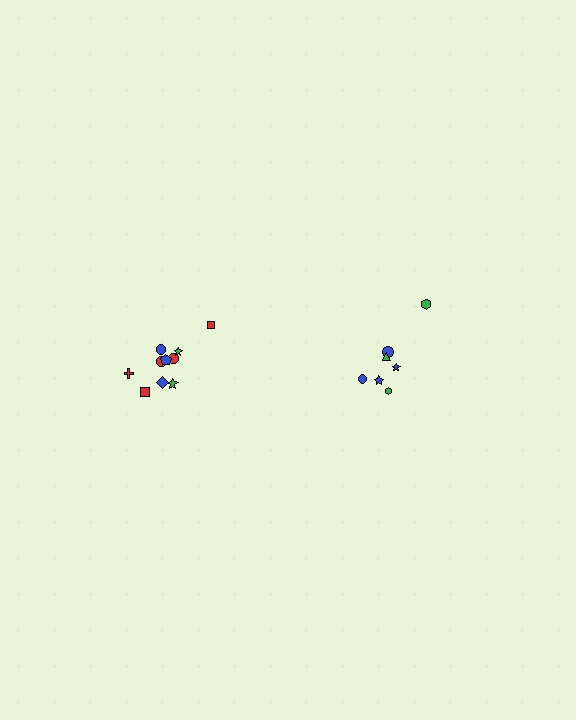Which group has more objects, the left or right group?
The left group.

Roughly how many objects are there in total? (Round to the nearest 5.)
Roughly 15 objects in total.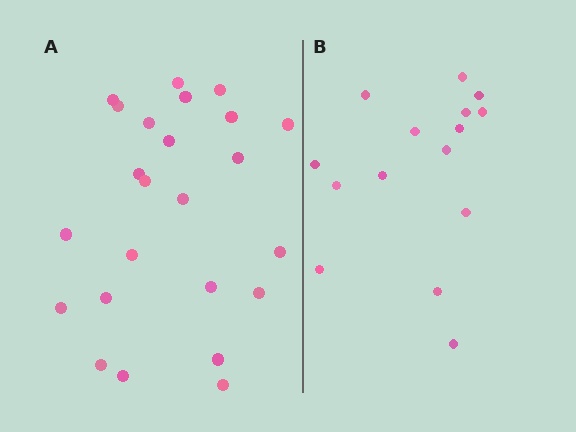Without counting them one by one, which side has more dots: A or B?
Region A (the left region) has more dots.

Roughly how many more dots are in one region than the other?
Region A has roughly 8 or so more dots than region B.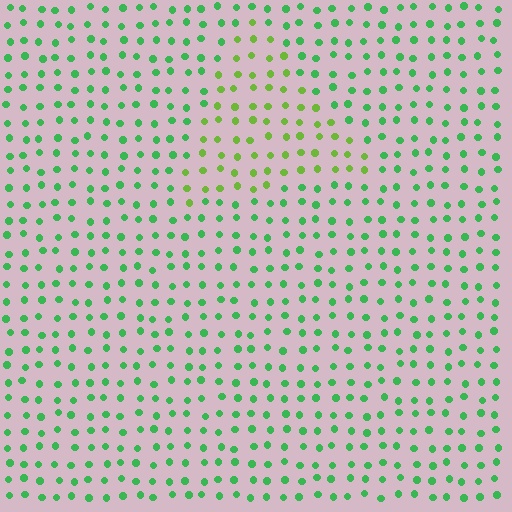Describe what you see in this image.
The image is filled with small green elements in a uniform arrangement. A triangle-shaped region is visible where the elements are tinted to a slightly different hue, forming a subtle color boundary.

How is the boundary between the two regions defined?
The boundary is defined purely by a slight shift in hue (about 37 degrees). Spacing, size, and orientation are identical on both sides.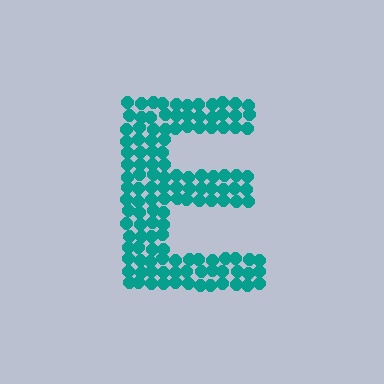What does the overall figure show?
The overall figure shows the letter E.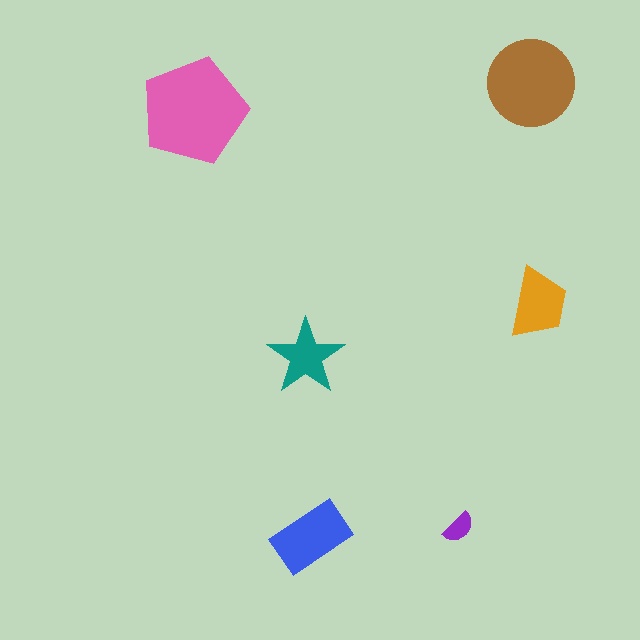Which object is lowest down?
The blue rectangle is bottommost.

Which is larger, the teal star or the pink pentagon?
The pink pentagon.